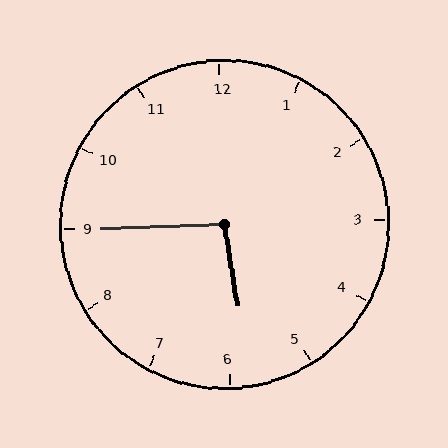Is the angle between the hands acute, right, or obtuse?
It is obtuse.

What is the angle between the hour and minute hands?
Approximately 98 degrees.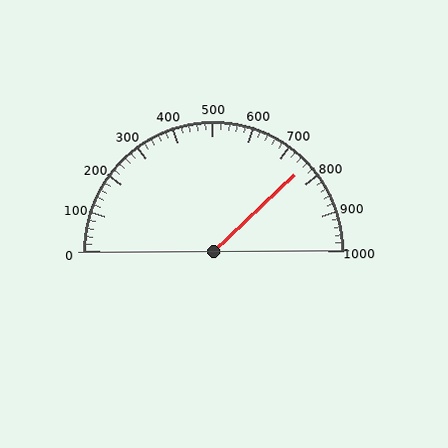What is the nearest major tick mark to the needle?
The nearest major tick mark is 800.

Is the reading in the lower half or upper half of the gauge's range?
The reading is in the upper half of the range (0 to 1000).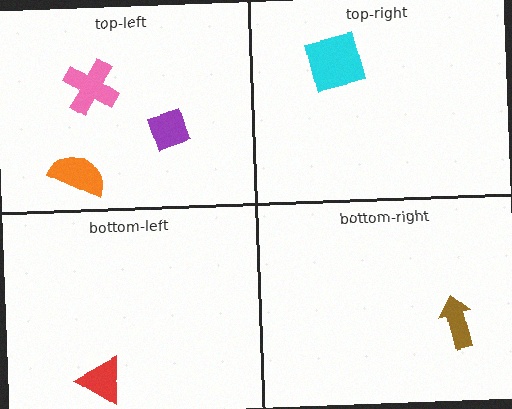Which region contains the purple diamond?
The top-left region.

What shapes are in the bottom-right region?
The brown arrow.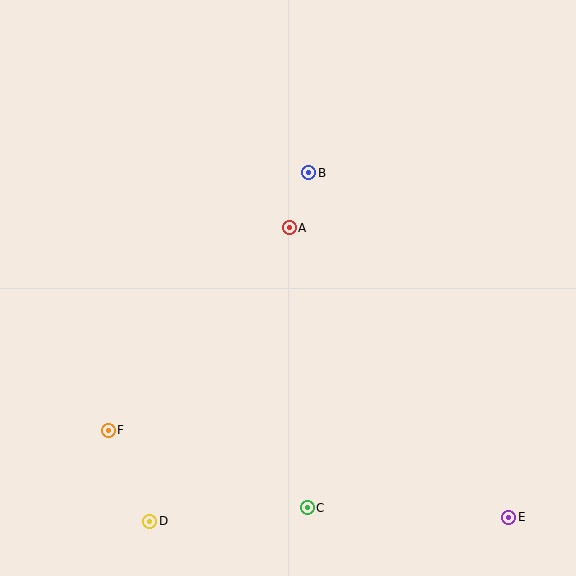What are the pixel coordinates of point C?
Point C is at (307, 508).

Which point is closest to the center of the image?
Point A at (289, 228) is closest to the center.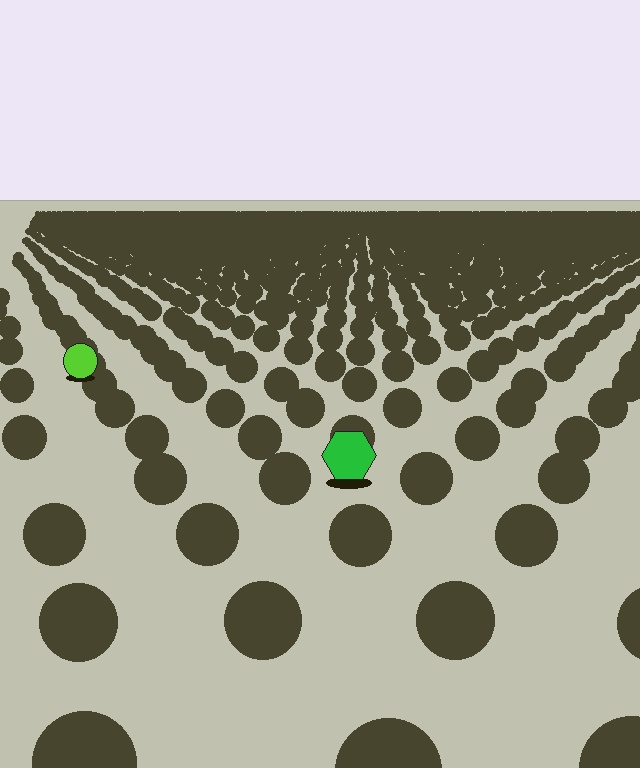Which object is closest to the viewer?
The green hexagon is closest. The texture marks near it are larger and more spread out.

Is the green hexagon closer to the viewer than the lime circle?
Yes. The green hexagon is closer — you can tell from the texture gradient: the ground texture is coarser near it.